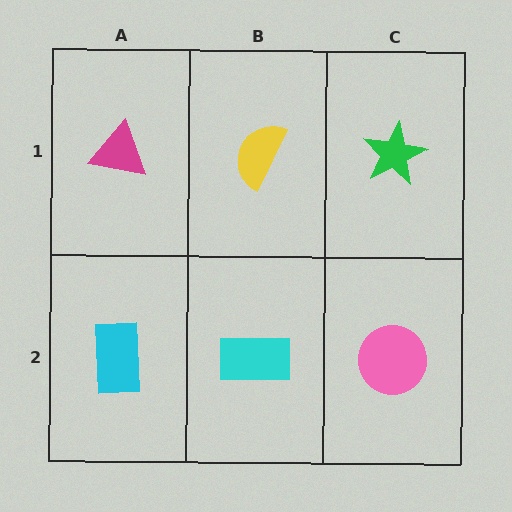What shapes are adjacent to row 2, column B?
A yellow semicircle (row 1, column B), a cyan rectangle (row 2, column A), a pink circle (row 2, column C).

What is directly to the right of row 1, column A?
A yellow semicircle.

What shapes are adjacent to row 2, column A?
A magenta triangle (row 1, column A), a cyan rectangle (row 2, column B).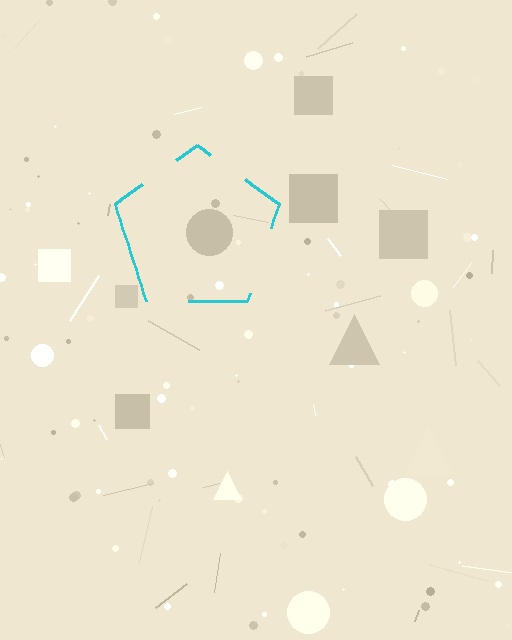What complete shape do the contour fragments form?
The contour fragments form a pentagon.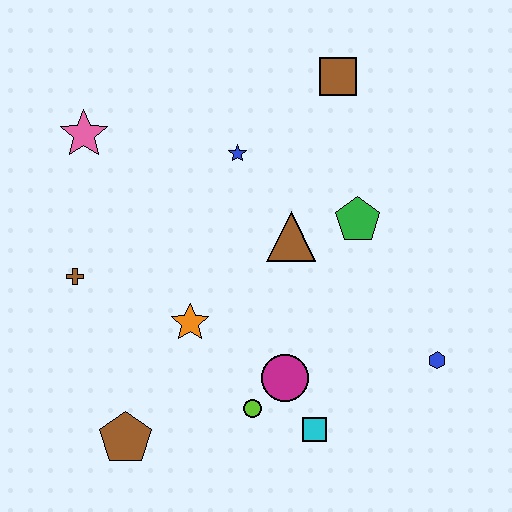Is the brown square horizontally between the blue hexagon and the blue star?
Yes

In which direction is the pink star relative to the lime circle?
The pink star is above the lime circle.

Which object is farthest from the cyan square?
The pink star is farthest from the cyan square.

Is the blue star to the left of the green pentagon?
Yes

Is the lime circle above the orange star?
No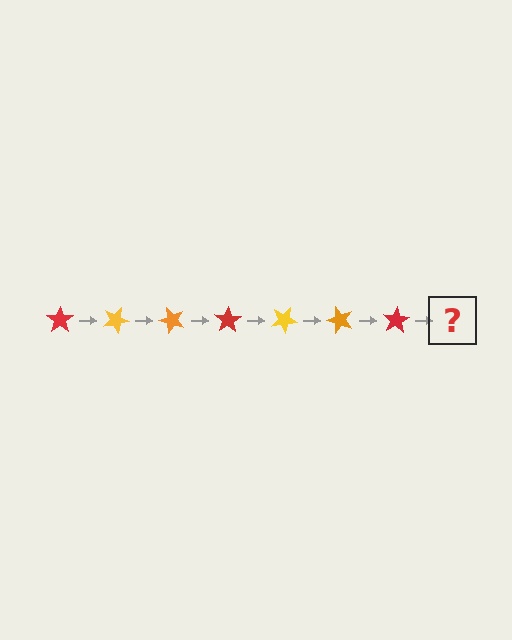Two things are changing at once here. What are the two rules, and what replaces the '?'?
The two rules are that it rotates 25 degrees each step and the color cycles through red, yellow, and orange. The '?' should be a yellow star, rotated 175 degrees from the start.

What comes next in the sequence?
The next element should be a yellow star, rotated 175 degrees from the start.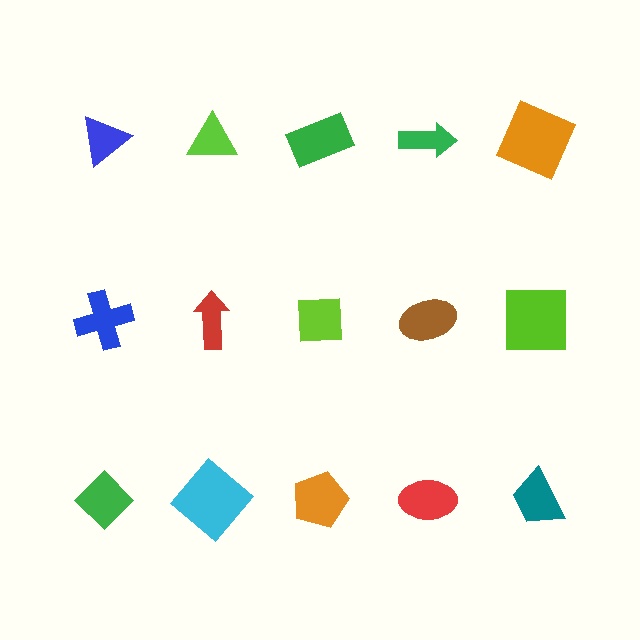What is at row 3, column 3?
An orange pentagon.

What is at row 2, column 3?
A lime square.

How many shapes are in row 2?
5 shapes.